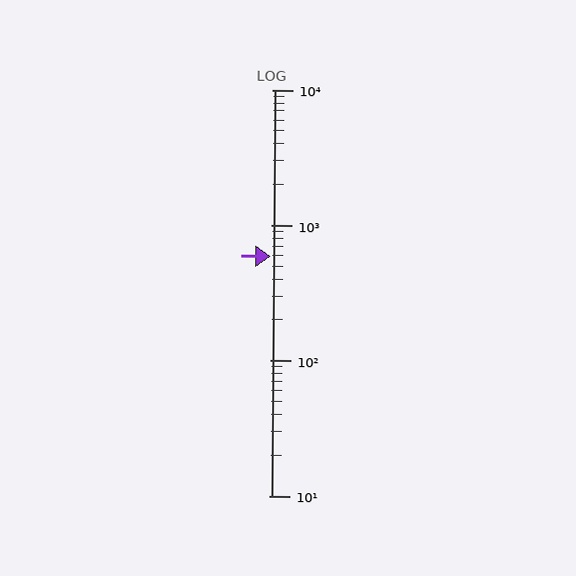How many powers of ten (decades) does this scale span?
The scale spans 3 decades, from 10 to 10000.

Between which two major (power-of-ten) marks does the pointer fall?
The pointer is between 100 and 1000.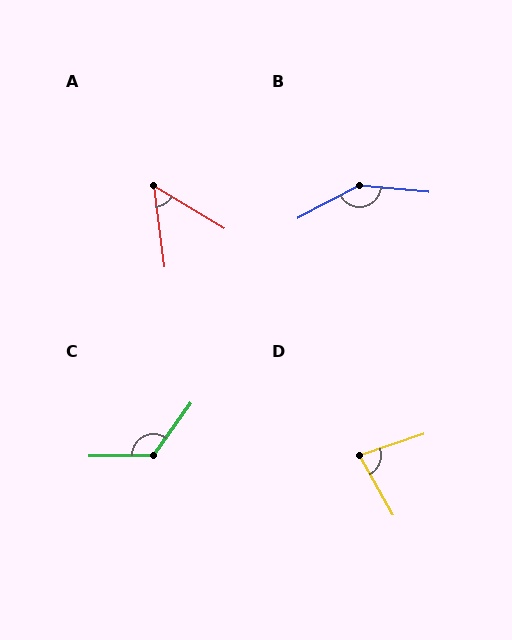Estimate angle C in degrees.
Approximately 126 degrees.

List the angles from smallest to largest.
A (52°), D (80°), C (126°), B (147°).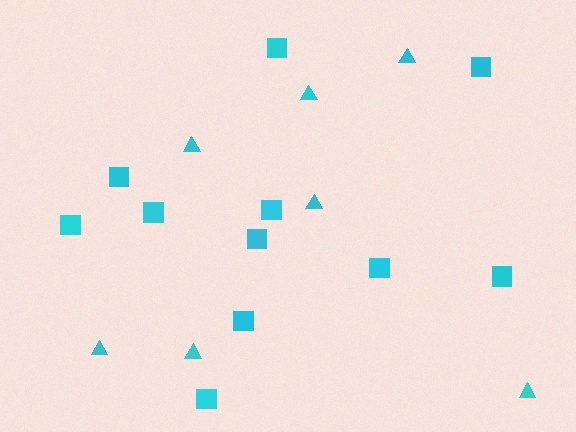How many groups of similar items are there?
There are 2 groups: one group of triangles (7) and one group of squares (11).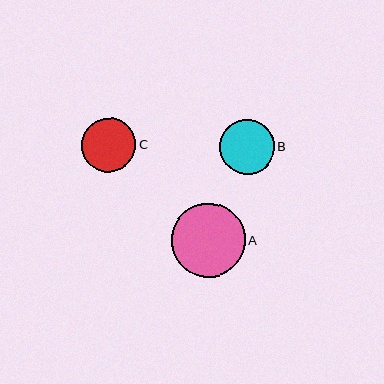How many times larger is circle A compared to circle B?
Circle A is approximately 1.3 times the size of circle B.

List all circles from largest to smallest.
From largest to smallest: A, B, C.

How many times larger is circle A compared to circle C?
Circle A is approximately 1.4 times the size of circle C.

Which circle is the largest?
Circle A is the largest with a size of approximately 74 pixels.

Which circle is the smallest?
Circle C is the smallest with a size of approximately 54 pixels.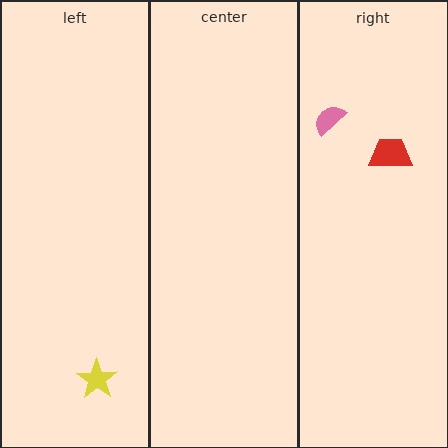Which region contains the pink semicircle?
The right region.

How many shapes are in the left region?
1.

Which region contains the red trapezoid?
The right region.